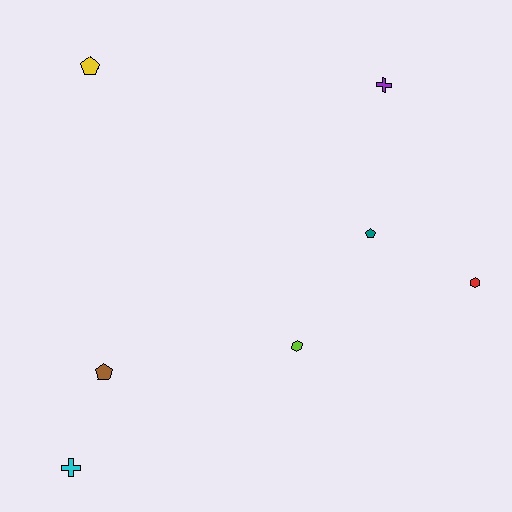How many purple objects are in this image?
There is 1 purple object.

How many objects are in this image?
There are 7 objects.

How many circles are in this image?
There are no circles.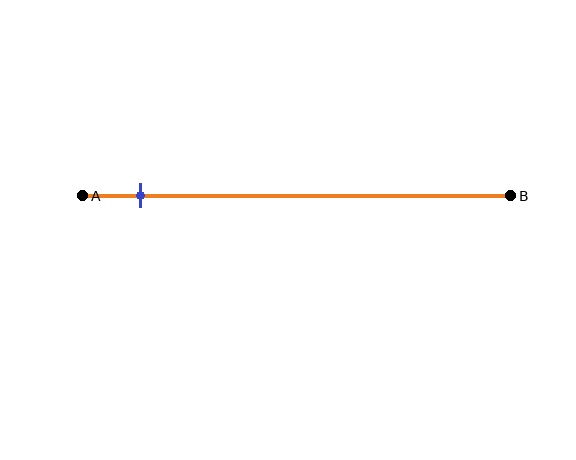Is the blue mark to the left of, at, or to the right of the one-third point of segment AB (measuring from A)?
The blue mark is to the left of the one-third point of segment AB.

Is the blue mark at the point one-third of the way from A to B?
No, the mark is at about 15% from A, not at the 33% one-third point.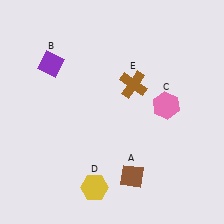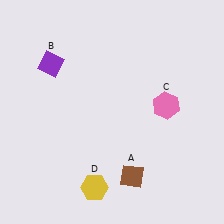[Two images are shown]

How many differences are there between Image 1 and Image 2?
There is 1 difference between the two images.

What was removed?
The brown cross (E) was removed in Image 2.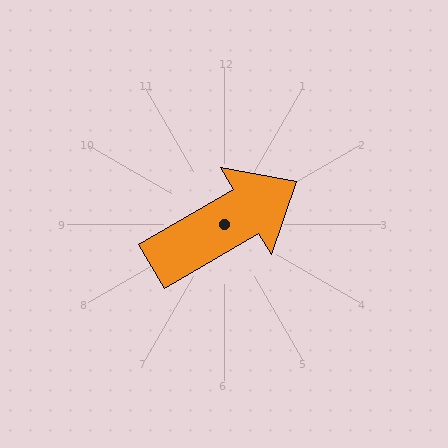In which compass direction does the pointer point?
Northeast.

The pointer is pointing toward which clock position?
Roughly 2 o'clock.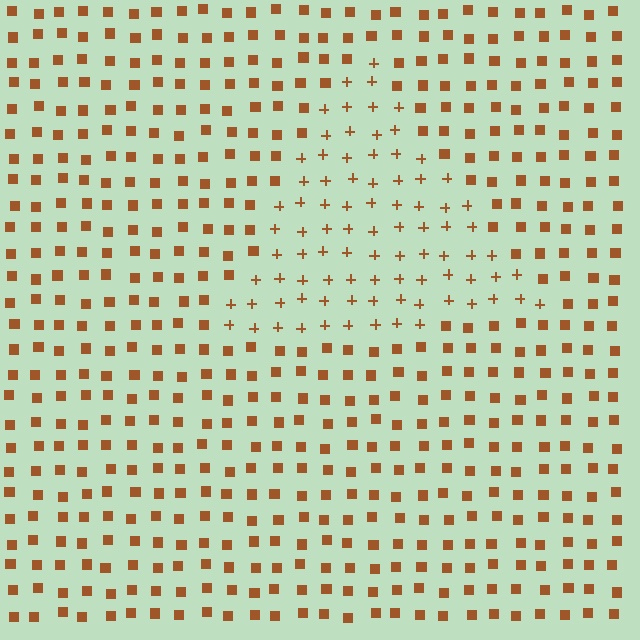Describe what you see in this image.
The image is filled with small brown elements arranged in a uniform grid. A triangle-shaped region contains plus signs, while the surrounding area contains squares. The boundary is defined purely by the change in element shape.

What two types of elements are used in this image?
The image uses plus signs inside the triangle region and squares outside it.